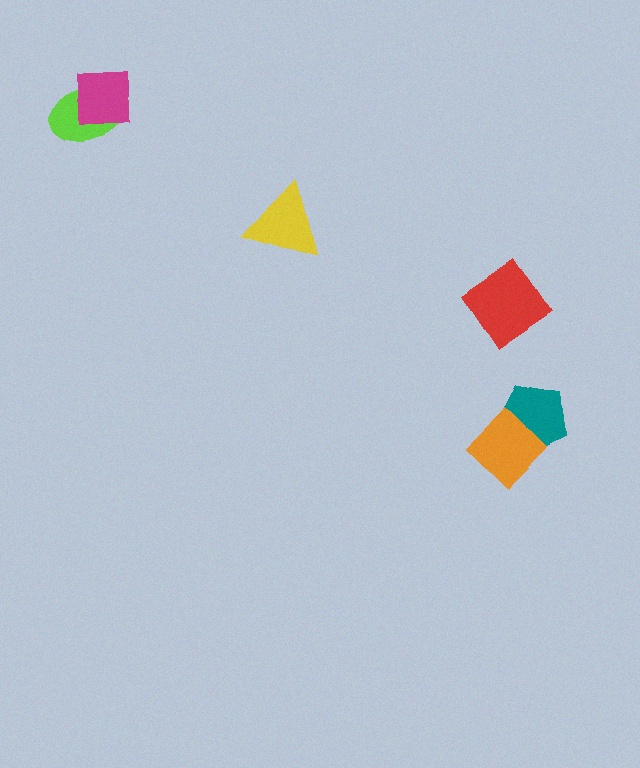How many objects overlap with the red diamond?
0 objects overlap with the red diamond.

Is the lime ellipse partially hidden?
Yes, it is partially covered by another shape.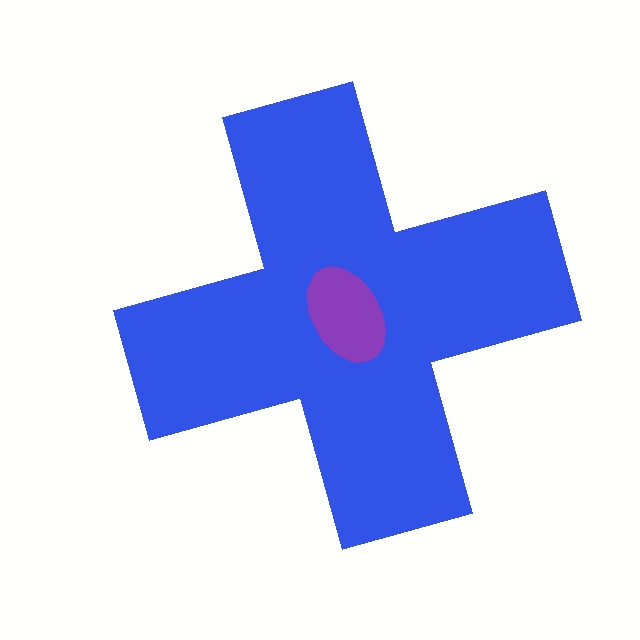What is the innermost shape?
The purple ellipse.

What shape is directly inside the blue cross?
The purple ellipse.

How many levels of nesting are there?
2.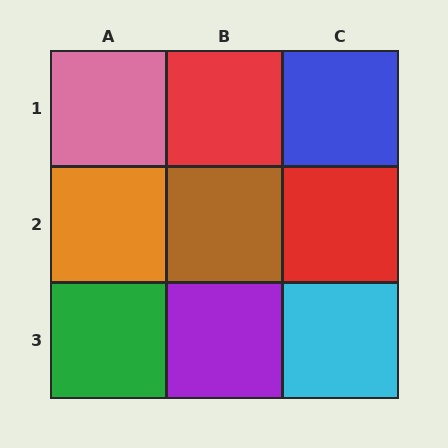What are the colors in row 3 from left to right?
Green, purple, cyan.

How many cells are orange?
1 cell is orange.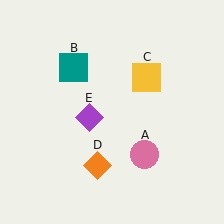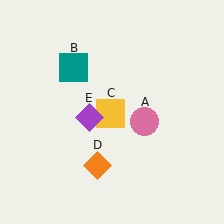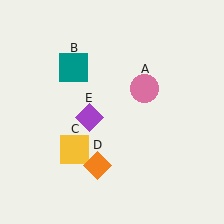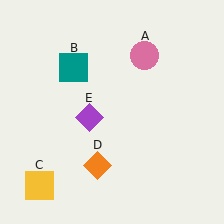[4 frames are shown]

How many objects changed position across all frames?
2 objects changed position: pink circle (object A), yellow square (object C).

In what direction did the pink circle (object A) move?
The pink circle (object A) moved up.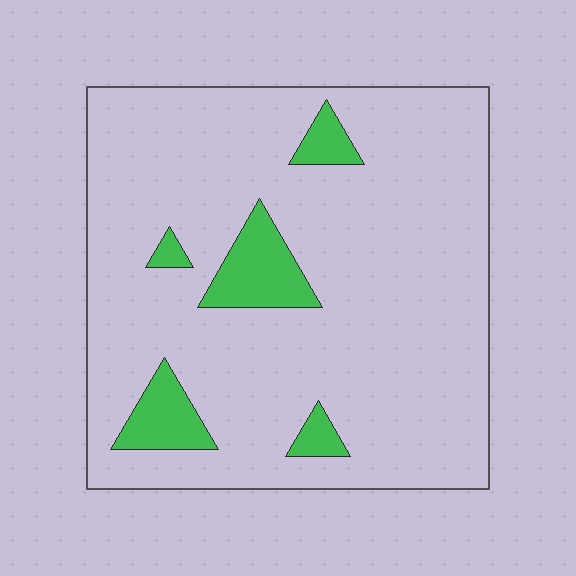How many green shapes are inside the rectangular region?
5.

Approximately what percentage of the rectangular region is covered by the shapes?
Approximately 10%.